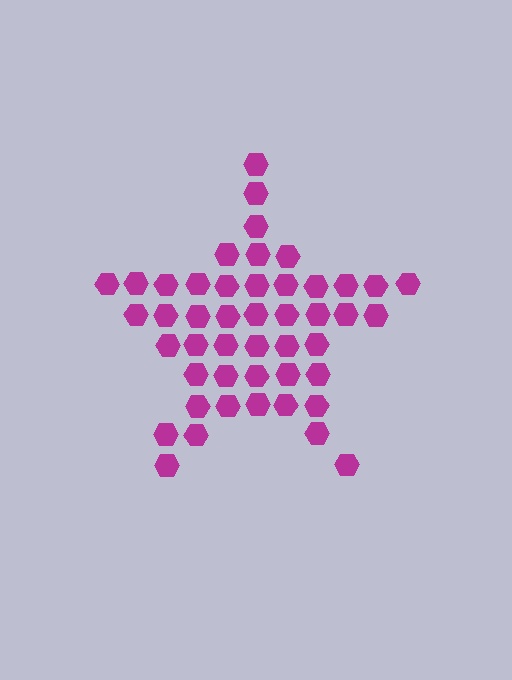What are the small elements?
The small elements are hexagons.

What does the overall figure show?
The overall figure shows a star.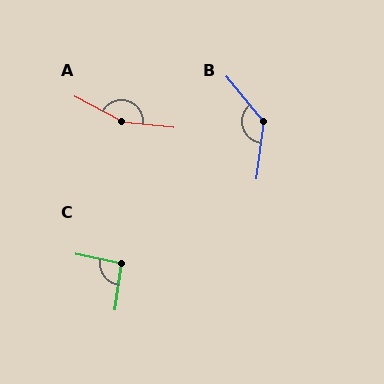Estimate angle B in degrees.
Approximately 134 degrees.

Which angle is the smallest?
C, at approximately 94 degrees.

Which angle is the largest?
A, at approximately 158 degrees.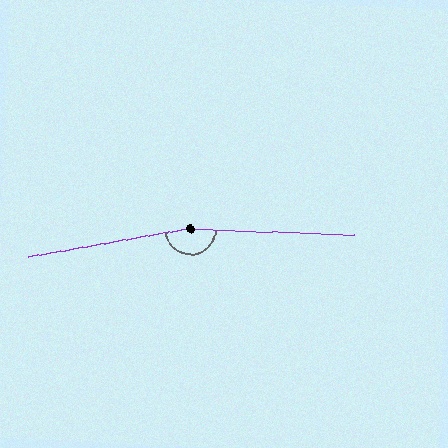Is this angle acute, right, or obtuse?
It is obtuse.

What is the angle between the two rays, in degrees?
Approximately 168 degrees.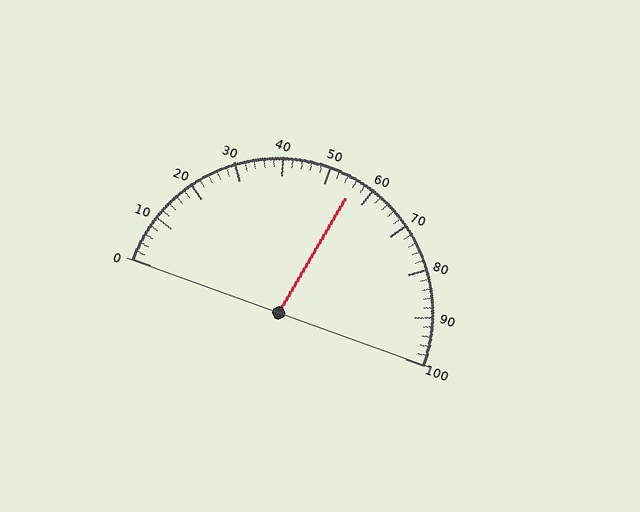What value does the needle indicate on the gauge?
The needle indicates approximately 56.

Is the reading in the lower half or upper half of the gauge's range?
The reading is in the upper half of the range (0 to 100).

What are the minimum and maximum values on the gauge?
The gauge ranges from 0 to 100.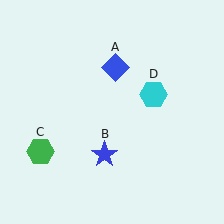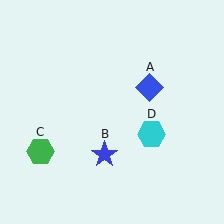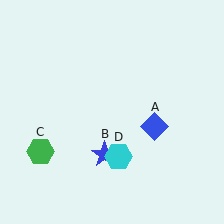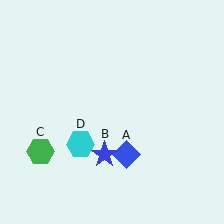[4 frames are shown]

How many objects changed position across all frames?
2 objects changed position: blue diamond (object A), cyan hexagon (object D).